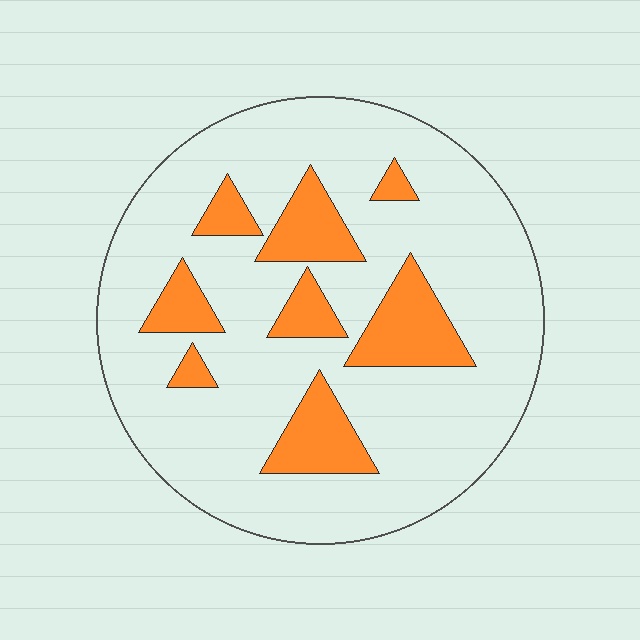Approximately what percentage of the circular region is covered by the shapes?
Approximately 20%.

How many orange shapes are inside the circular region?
8.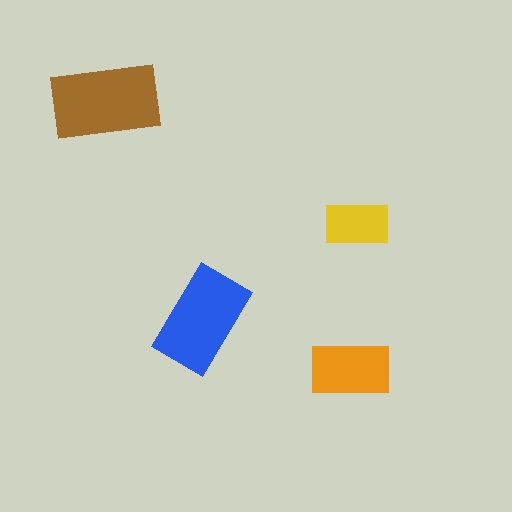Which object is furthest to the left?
The brown rectangle is leftmost.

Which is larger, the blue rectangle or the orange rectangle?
The blue one.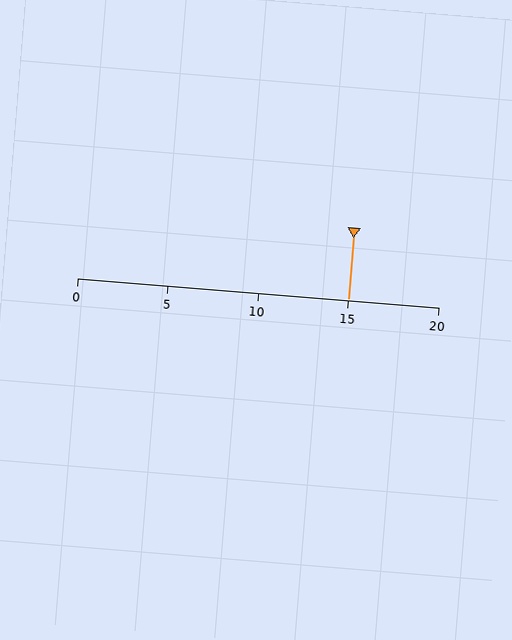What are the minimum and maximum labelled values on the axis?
The axis runs from 0 to 20.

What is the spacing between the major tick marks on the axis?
The major ticks are spaced 5 apart.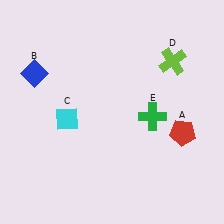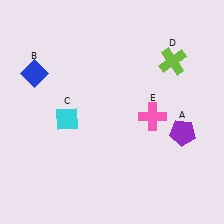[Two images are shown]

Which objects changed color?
A changed from red to purple. E changed from green to pink.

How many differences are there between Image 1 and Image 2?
There are 2 differences between the two images.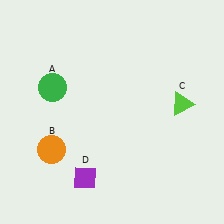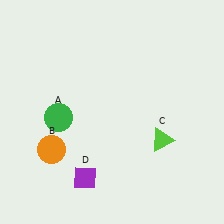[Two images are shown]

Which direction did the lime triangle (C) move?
The lime triangle (C) moved down.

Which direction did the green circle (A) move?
The green circle (A) moved down.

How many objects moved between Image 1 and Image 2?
2 objects moved between the two images.